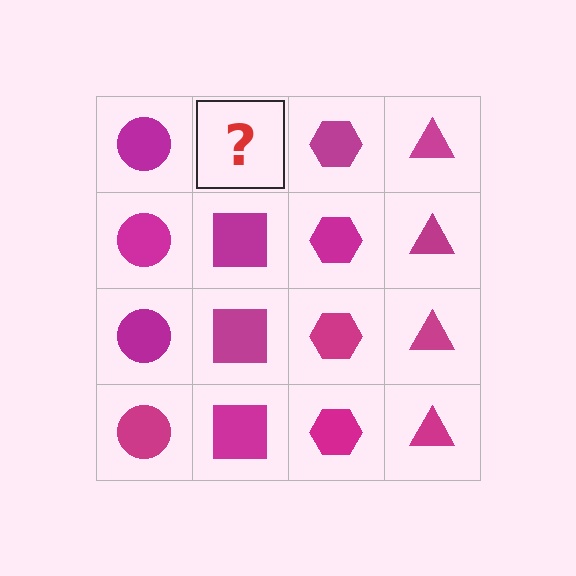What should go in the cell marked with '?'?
The missing cell should contain a magenta square.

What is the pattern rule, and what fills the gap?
The rule is that each column has a consistent shape. The gap should be filled with a magenta square.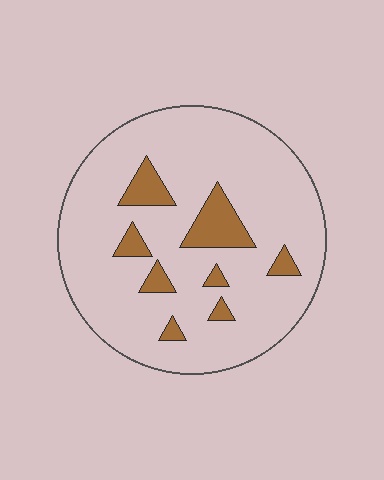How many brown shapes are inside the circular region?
8.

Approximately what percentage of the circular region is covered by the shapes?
Approximately 15%.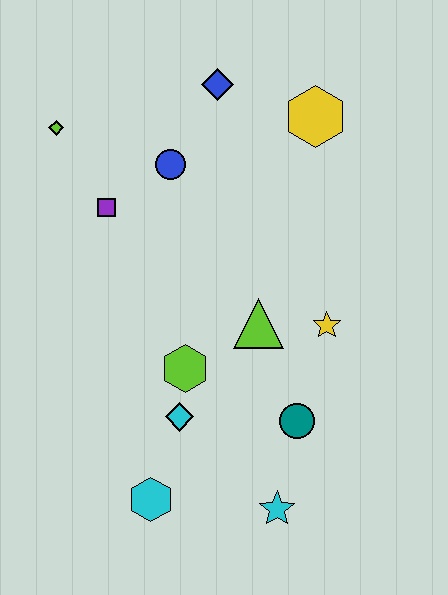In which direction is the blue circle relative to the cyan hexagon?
The blue circle is above the cyan hexagon.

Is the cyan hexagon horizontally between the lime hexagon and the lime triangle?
No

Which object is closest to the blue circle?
The purple square is closest to the blue circle.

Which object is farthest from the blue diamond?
The cyan star is farthest from the blue diamond.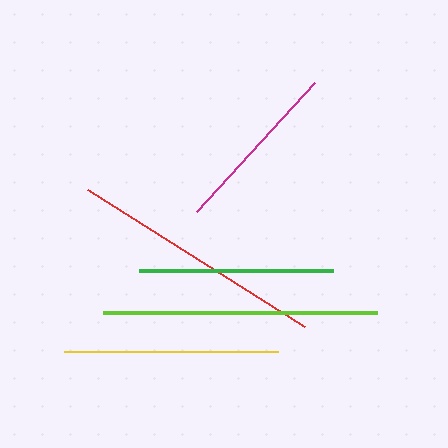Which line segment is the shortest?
The magenta line is the shortest at approximately 174 pixels.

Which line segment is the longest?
The lime line is the longest at approximately 274 pixels.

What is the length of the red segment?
The red segment is approximately 256 pixels long.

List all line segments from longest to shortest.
From longest to shortest: lime, red, yellow, green, magenta.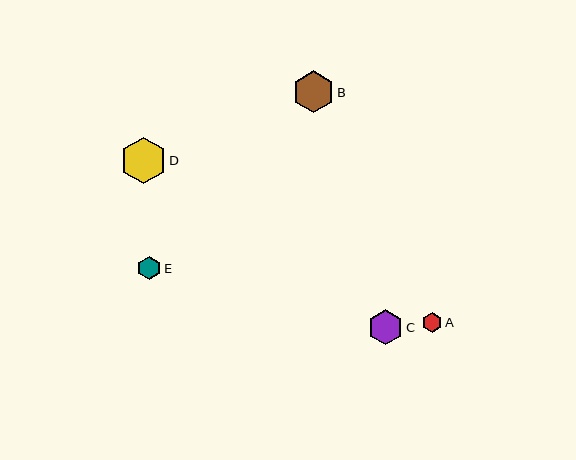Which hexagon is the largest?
Hexagon D is the largest with a size of approximately 46 pixels.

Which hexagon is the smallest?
Hexagon A is the smallest with a size of approximately 20 pixels.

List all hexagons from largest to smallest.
From largest to smallest: D, B, C, E, A.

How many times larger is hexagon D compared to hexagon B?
Hexagon D is approximately 1.1 times the size of hexagon B.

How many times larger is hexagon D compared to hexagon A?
Hexagon D is approximately 2.3 times the size of hexagon A.